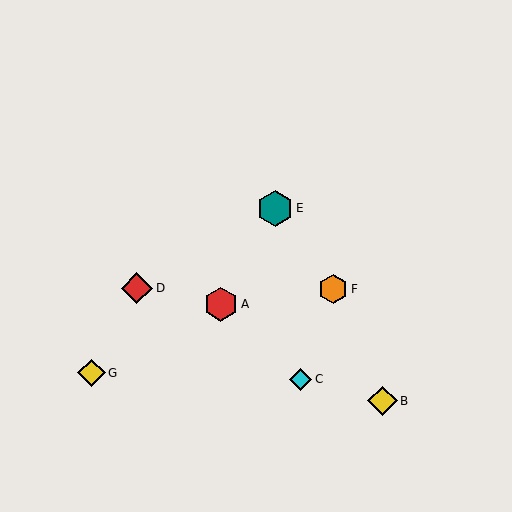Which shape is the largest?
The teal hexagon (labeled E) is the largest.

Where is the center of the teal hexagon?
The center of the teal hexagon is at (275, 208).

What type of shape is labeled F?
Shape F is an orange hexagon.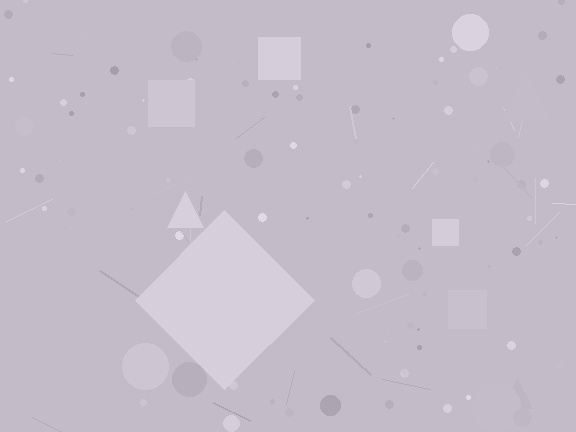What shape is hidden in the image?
A diamond is hidden in the image.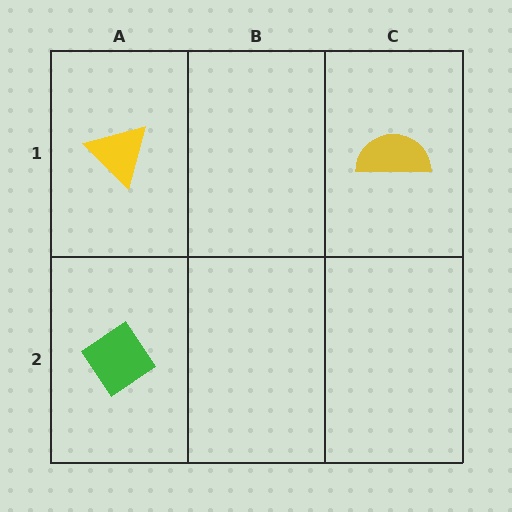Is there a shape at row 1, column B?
No, that cell is empty.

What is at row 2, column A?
A green diamond.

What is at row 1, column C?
A yellow semicircle.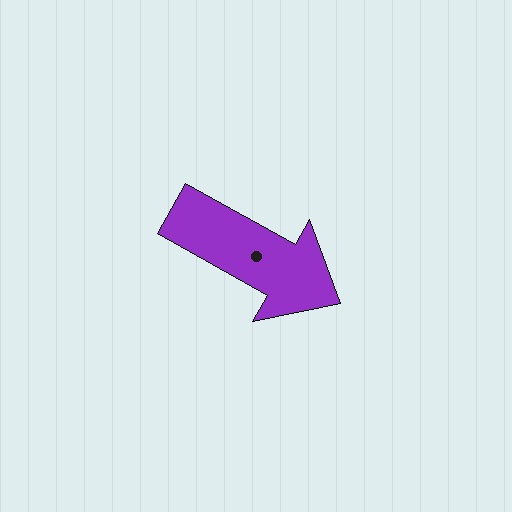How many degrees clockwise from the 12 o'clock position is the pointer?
Approximately 119 degrees.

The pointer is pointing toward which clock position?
Roughly 4 o'clock.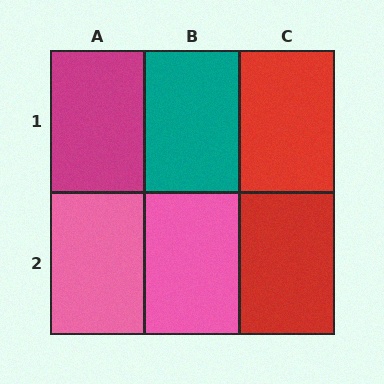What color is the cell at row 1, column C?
Red.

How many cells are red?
2 cells are red.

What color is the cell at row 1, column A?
Magenta.